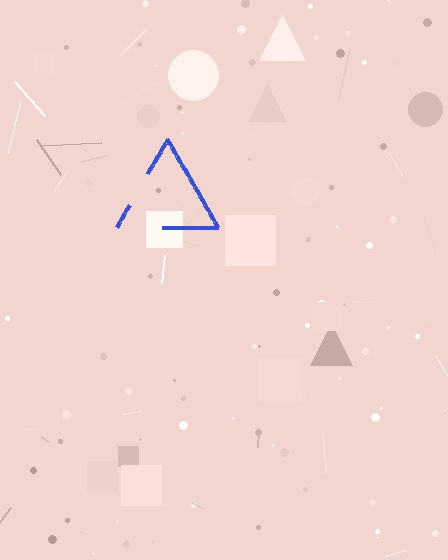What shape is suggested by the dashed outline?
The dashed outline suggests a triangle.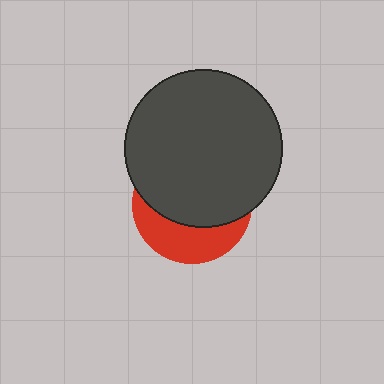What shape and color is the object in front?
The object in front is a dark gray circle.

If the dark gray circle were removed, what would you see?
You would see the complete red circle.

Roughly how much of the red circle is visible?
A small part of it is visible (roughly 35%).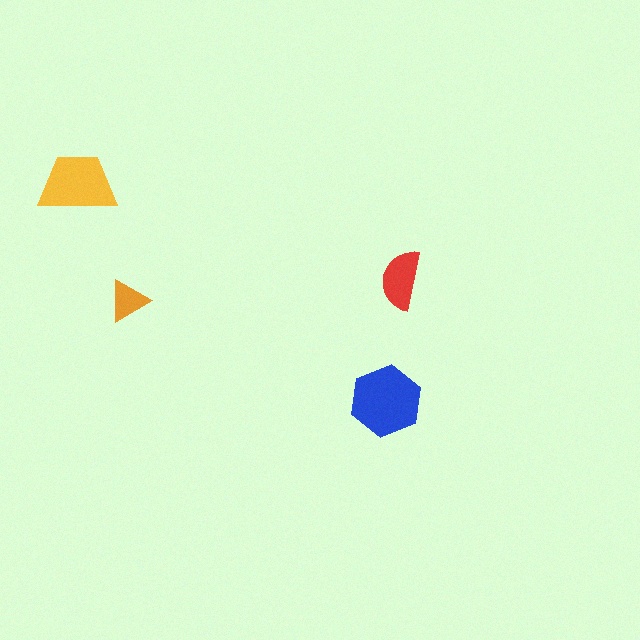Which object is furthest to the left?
The yellow trapezoid is leftmost.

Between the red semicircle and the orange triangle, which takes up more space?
The red semicircle.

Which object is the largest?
The blue hexagon.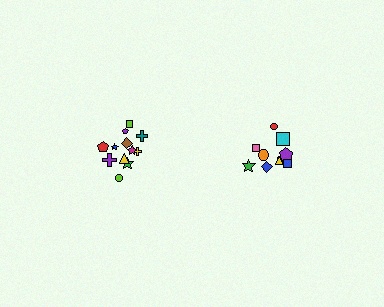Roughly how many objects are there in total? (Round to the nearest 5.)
Roughly 20 objects in total.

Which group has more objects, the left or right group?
The left group.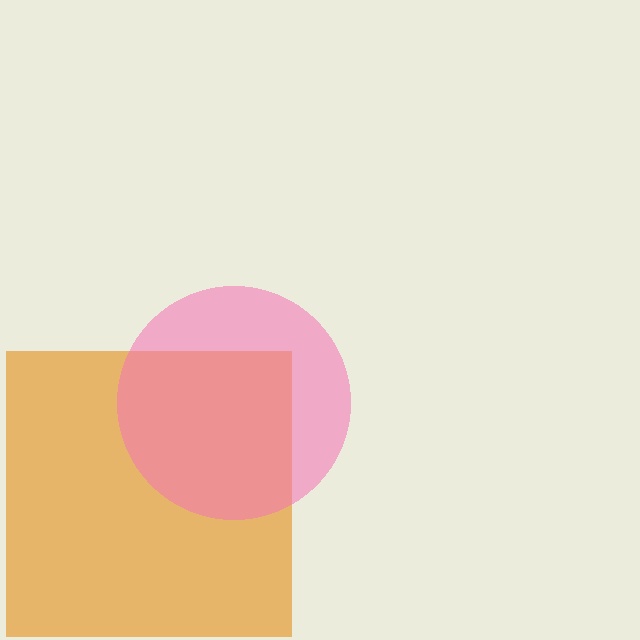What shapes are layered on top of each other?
The layered shapes are: an orange square, a pink circle.